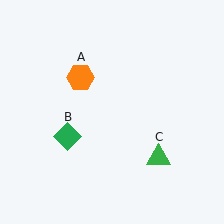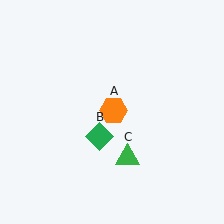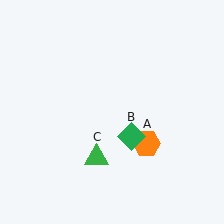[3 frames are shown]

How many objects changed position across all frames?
3 objects changed position: orange hexagon (object A), green diamond (object B), green triangle (object C).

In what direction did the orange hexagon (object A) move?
The orange hexagon (object A) moved down and to the right.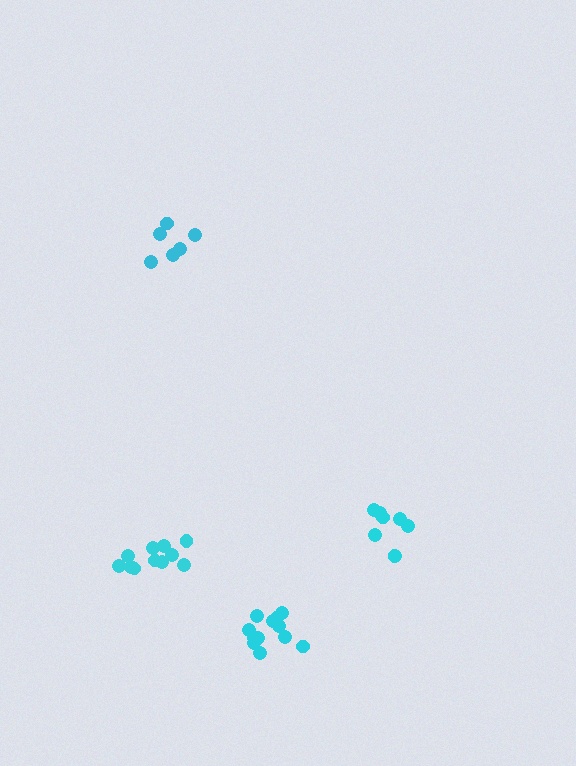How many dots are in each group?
Group 1: 12 dots, Group 2: 8 dots, Group 3: 11 dots, Group 4: 6 dots (37 total).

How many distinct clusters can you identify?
There are 4 distinct clusters.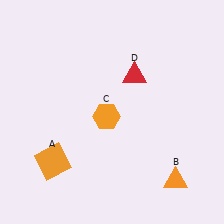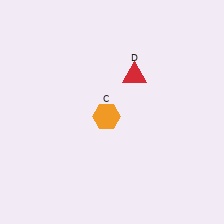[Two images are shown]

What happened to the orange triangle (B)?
The orange triangle (B) was removed in Image 2. It was in the bottom-right area of Image 1.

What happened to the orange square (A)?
The orange square (A) was removed in Image 2. It was in the bottom-left area of Image 1.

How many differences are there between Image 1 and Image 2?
There are 2 differences between the two images.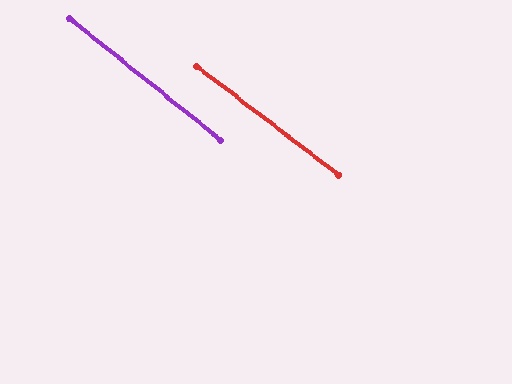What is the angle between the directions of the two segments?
Approximately 1 degree.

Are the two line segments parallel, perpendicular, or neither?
Parallel — their directions differ by only 1.5°.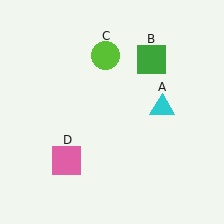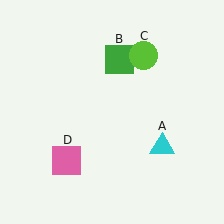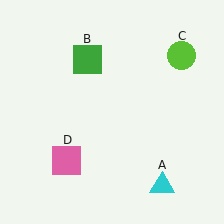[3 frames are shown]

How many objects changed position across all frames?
3 objects changed position: cyan triangle (object A), green square (object B), lime circle (object C).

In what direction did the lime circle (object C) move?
The lime circle (object C) moved right.